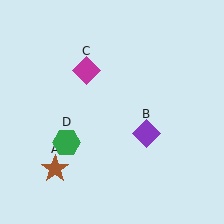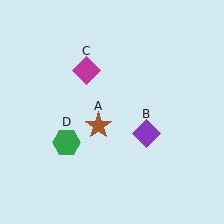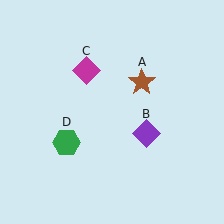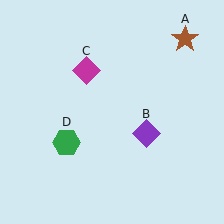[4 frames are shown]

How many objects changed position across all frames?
1 object changed position: brown star (object A).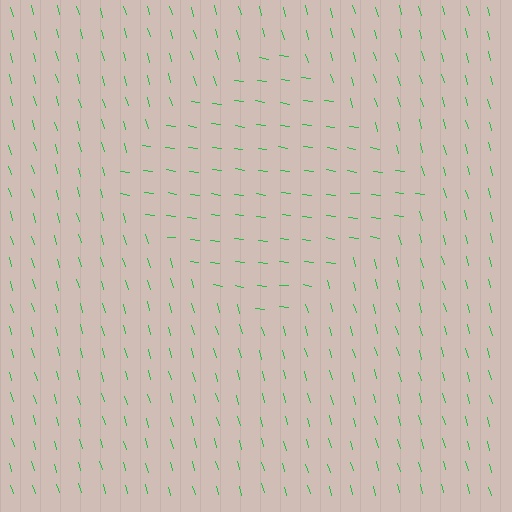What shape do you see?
I see a diamond.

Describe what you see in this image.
The image is filled with small green line segments. A diamond region in the image has lines oriented differently from the surrounding lines, creating a visible texture boundary.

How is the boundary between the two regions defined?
The boundary is defined purely by a change in line orientation (approximately 67 degrees difference). All lines are the same color and thickness.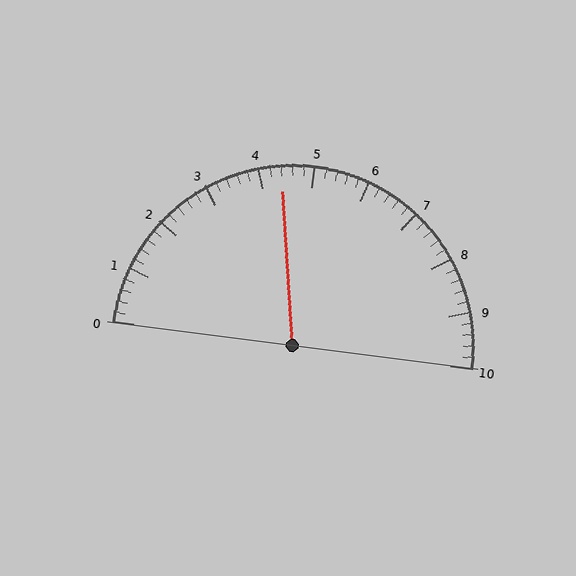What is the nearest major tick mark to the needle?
The nearest major tick mark is 4.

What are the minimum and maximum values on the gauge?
The gauge ranges from 0 to 10.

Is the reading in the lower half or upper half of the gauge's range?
The reading is in the lower half of the range (0 to 10).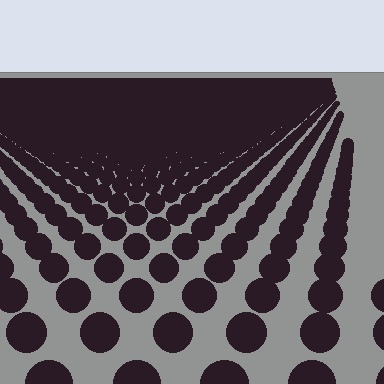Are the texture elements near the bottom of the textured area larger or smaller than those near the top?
Larger. Near the bottom, elements are closer to the viewer and appear at a bigger on-screen size.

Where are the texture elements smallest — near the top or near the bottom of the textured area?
Near the top.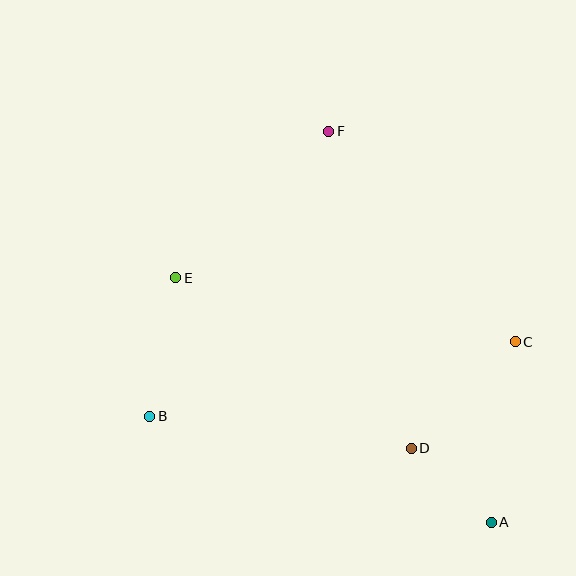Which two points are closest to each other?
Points A and D are closest to each other.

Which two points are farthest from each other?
Points A and F are farthest from each other.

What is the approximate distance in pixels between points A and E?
The distance between A and E is approximately 400 pixels.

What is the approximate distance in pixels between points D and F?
The distance between D and F is approximately 328 pixels.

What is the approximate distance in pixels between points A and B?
The distance between A and B is approximately 358 pixels.